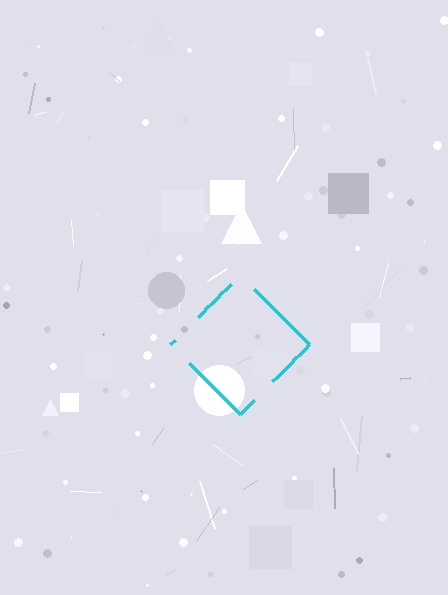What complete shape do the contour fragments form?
The contour fragments form a diamond.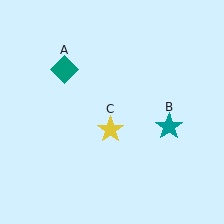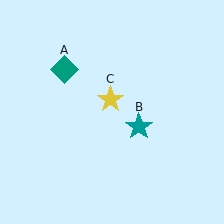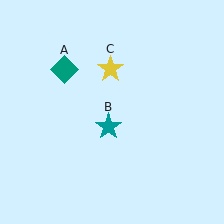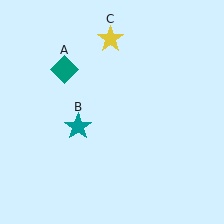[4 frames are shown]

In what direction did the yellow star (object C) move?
The yellow star (object C) moved up.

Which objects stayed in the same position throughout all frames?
Teal diamond (object A) remained stationary.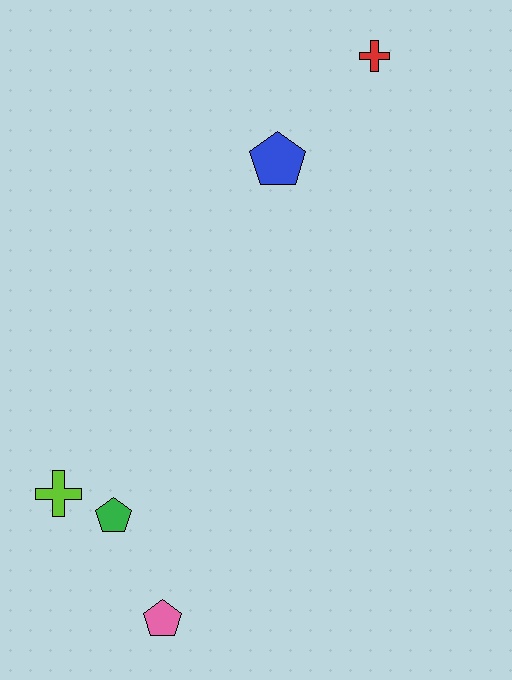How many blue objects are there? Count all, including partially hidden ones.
There is 1 blue object.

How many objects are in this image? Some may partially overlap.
There are 5 objects.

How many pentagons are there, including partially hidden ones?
There are 3 pentagons.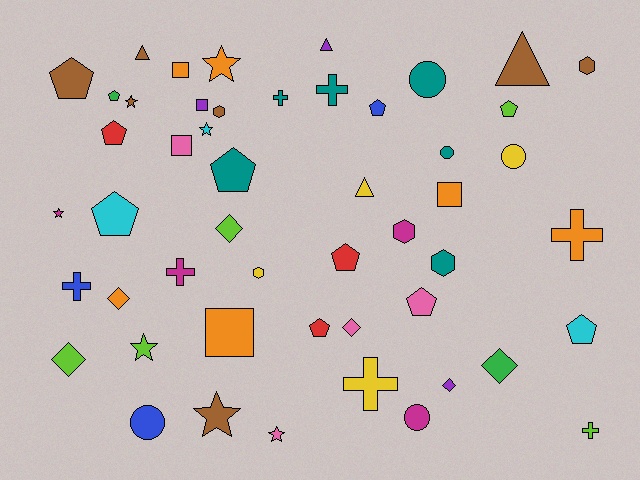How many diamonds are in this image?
There are 6 diamonds.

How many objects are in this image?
There are 50 objects.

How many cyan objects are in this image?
There are 3 cyan objects.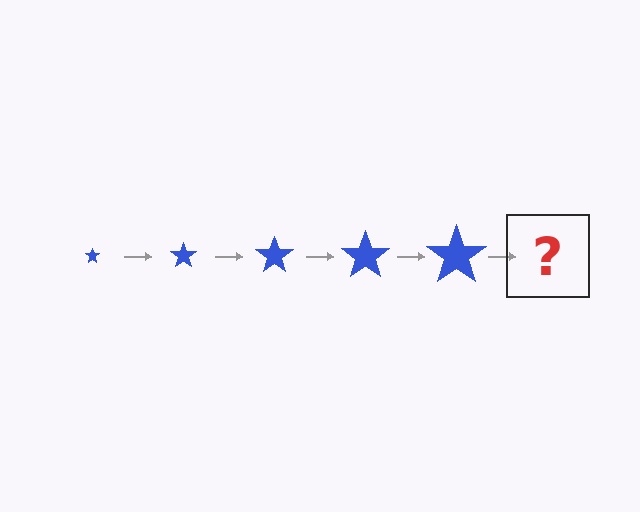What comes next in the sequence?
The next element should be a blue star, larger than the previous one.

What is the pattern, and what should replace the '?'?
The pattern is that the star gets progressively larger each step. The '?' should be a blue star, larger than the previous one.